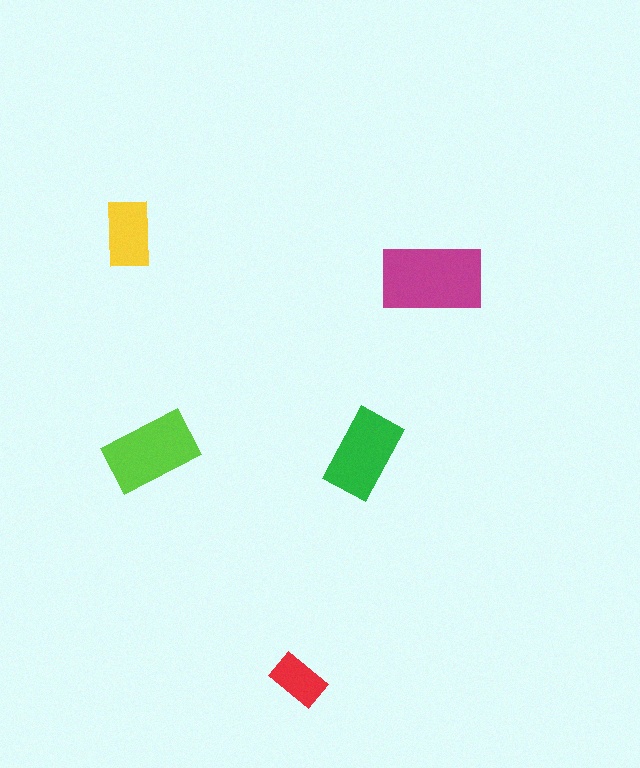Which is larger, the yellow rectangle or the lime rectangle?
The lime one.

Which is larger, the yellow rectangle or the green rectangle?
The green one.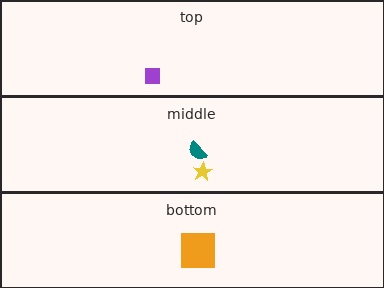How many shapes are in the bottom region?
1.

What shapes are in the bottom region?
The orange square.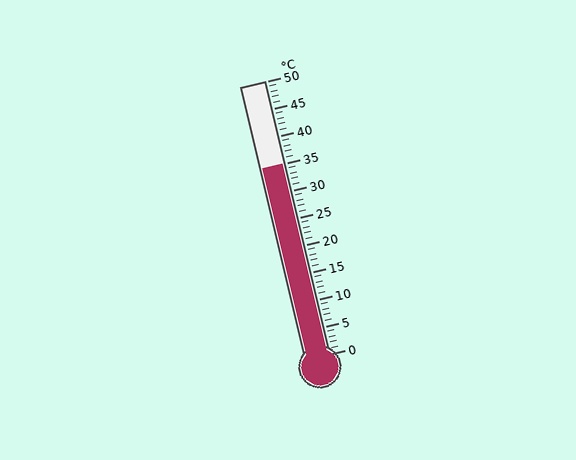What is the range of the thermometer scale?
The thermometer scale ranges from 0°C to 50°C.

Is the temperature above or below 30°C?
The temperature is above 30°C.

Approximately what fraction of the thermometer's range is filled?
The thermometer is filled to approximately 70% of its range.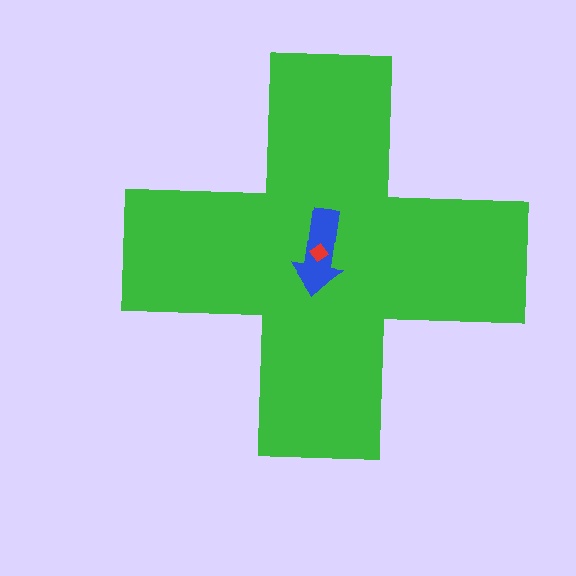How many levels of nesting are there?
3.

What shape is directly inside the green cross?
The blue arrow.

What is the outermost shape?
The green cross.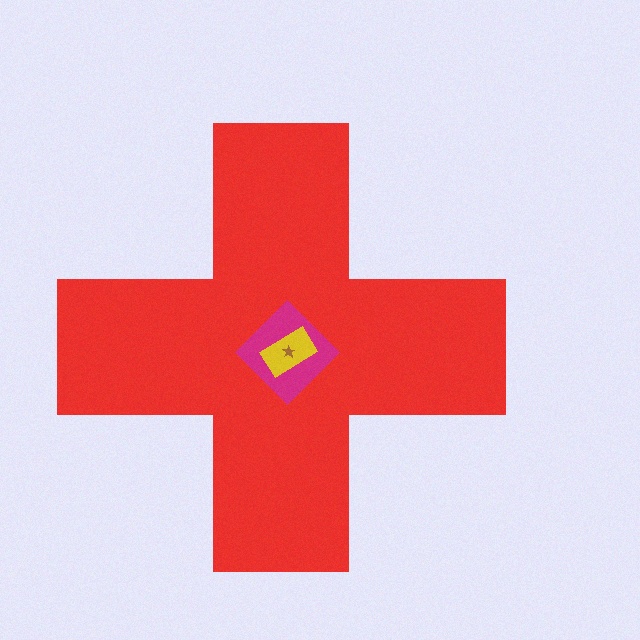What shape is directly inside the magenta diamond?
The yellow rectangle.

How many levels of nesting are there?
4.